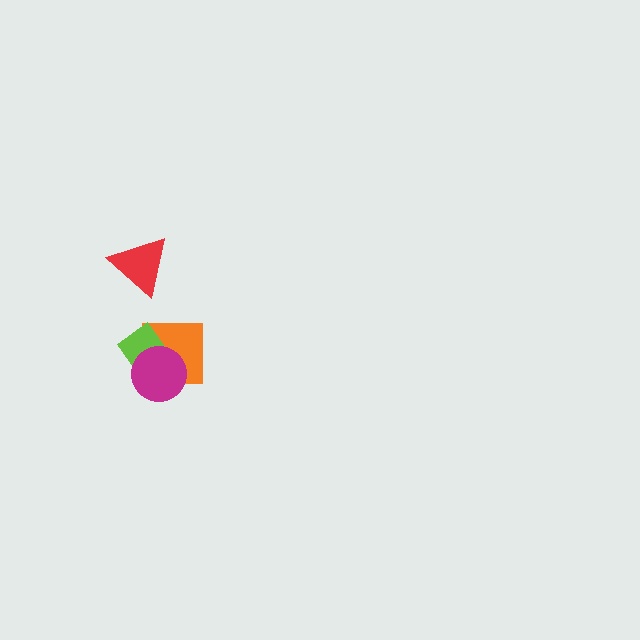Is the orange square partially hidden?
Yes, it is partially covered by another shape.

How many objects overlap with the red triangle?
0 objects overlap with the red triangle.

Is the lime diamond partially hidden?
Yes, it is partially covered by another shape.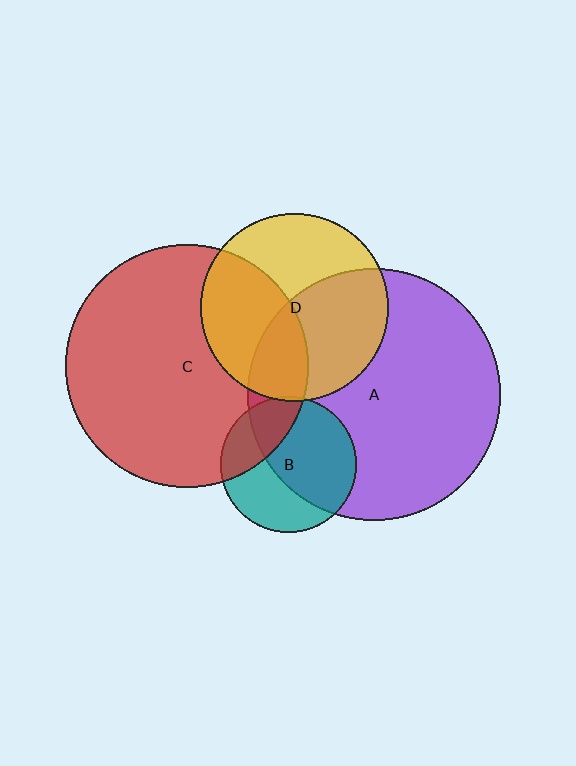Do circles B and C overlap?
Yes.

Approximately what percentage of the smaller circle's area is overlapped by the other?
Approximately 25%.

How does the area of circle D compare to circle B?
Approximately 1.9 times.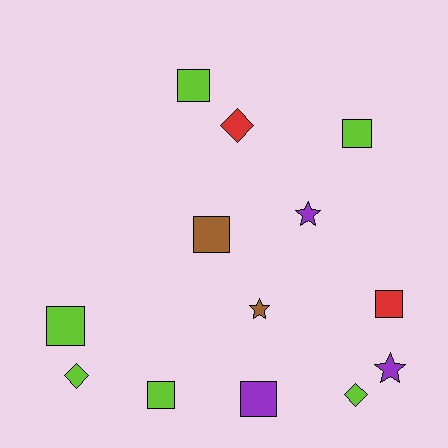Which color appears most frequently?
Lime, with 6 objects.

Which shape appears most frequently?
Square, with 7 objects.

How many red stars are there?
There are no red stars.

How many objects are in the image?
There are 13 objects.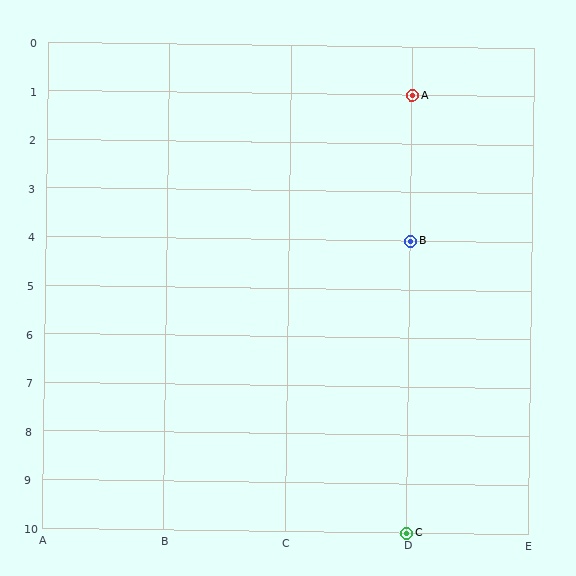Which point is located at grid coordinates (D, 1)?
Point A is at (D, 1).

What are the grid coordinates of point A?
Point A is at grid coordinates (D, 1).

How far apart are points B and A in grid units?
Points B and A are 3 rows apart.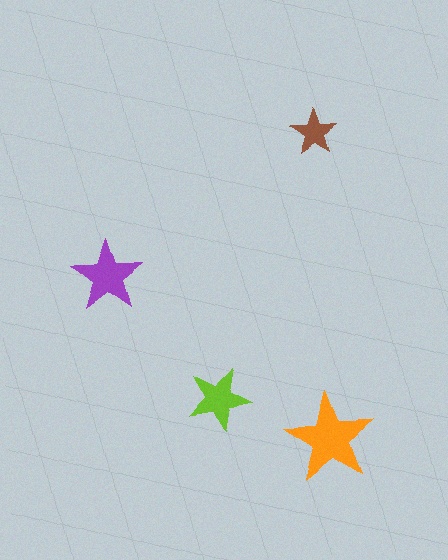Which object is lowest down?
The orange star is bottommost.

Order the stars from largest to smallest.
the orange one, the purple one, the lime one, the brown one.